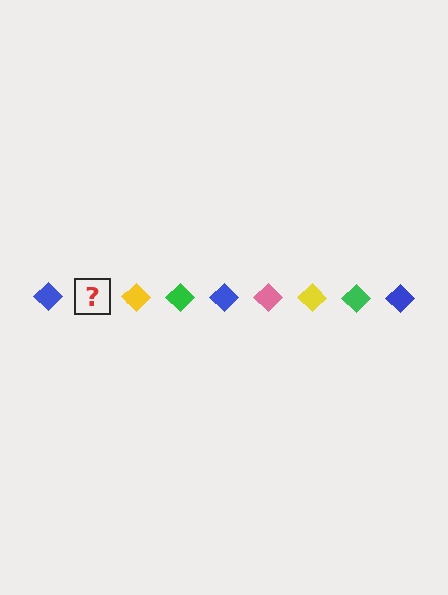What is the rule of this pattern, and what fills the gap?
The rule is that the pattern cycles through blue, pink, yellow, green diamonds. The gap should be filled with a pink diamond.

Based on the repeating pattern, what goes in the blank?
The blank should be a pink diamond.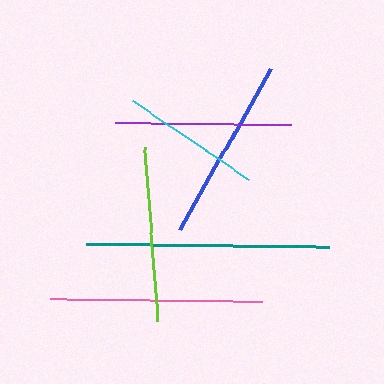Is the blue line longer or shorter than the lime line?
The blue line is longer than the lime line.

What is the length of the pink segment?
The pink segment is approximately 212 pixels long.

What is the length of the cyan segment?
The cyan segment is approximately 140 pixels long.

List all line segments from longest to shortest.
From longest to shortest: teal, pink, blue, purple, lime, cyan.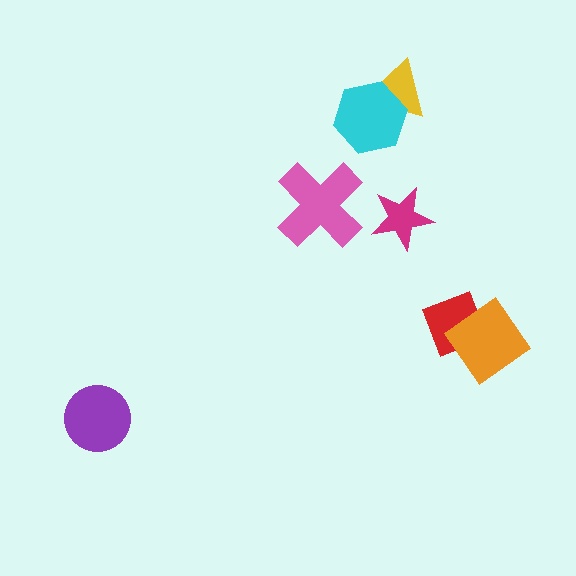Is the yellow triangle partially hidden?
Yes, it is partially covered by another shape.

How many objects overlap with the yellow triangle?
1 object overlaps with the yellow triangle.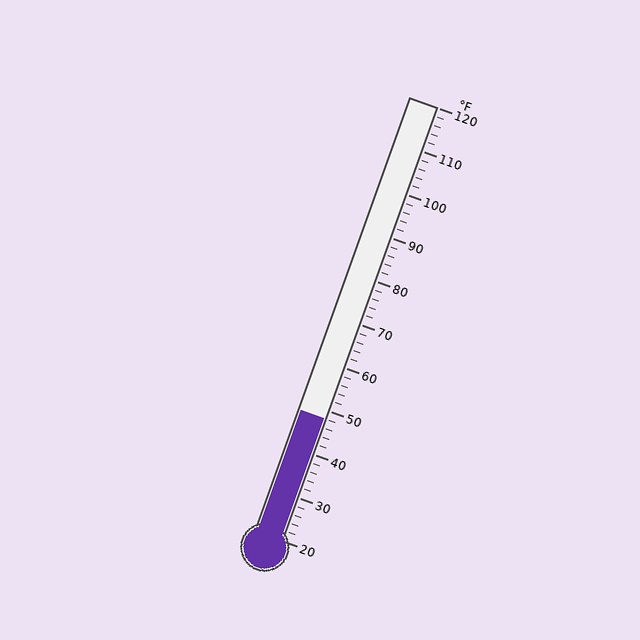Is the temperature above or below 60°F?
The temperature is below 60°F.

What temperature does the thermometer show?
The thermometer shows approximately 48°F.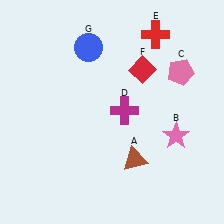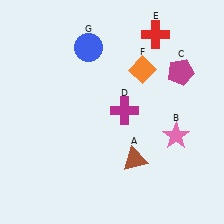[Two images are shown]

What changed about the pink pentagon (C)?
In Image 1, C is pink. In Image 2, it changed to magenta.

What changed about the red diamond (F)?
In Image 1, F is red. In Image 2, it changed to orange.